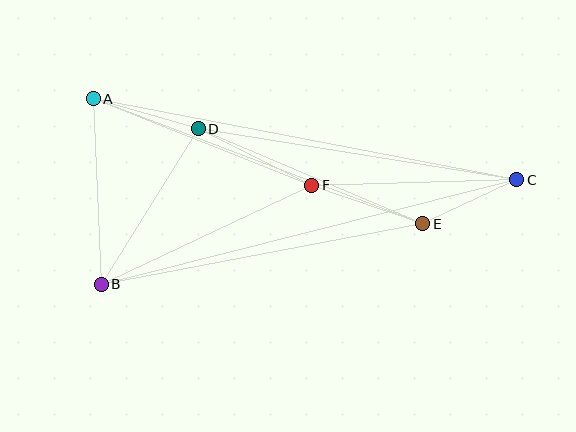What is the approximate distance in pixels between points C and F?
The distance between C and F is approximately 205 pixels.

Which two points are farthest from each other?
Points A and C are farthest from each other.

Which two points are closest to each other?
Points C and E are closest to each other.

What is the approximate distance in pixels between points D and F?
The distance between D and F is approximately 127 pixels.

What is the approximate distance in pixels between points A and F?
The distance between A and F is approximately 235 pixels.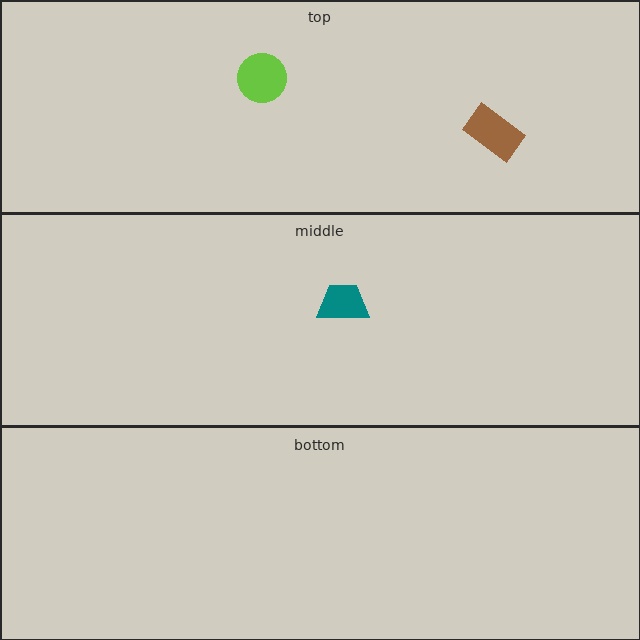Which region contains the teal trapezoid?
The middle region.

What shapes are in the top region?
The lime circle, the brown rectangle.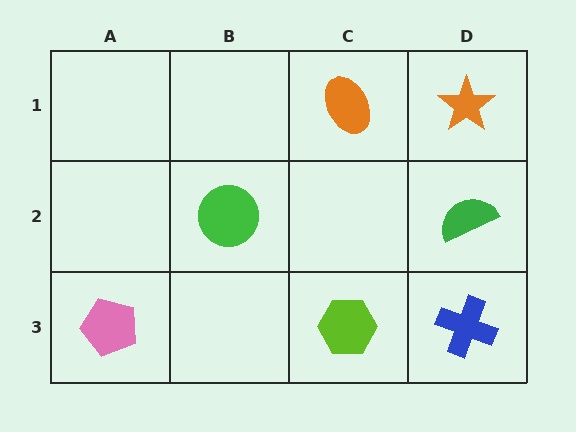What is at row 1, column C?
An orange ellipse.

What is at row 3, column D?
A blue cross.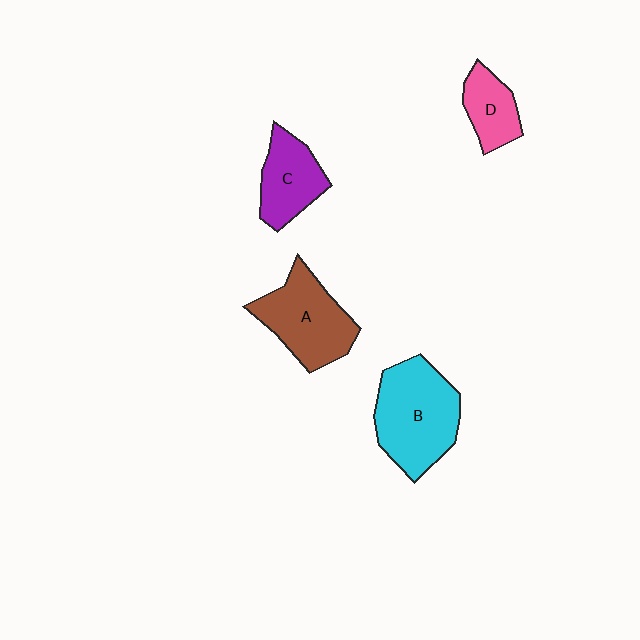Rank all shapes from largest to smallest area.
From largest to smallest: B (cyan), A (brown), C (purple), D (pink).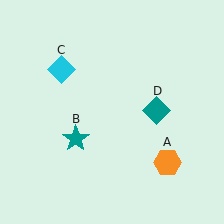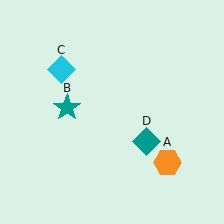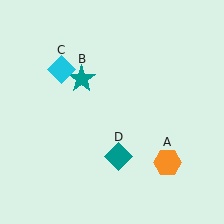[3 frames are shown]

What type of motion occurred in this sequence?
The teal star (object B), teal diamond (object D) rotated clockwise around the center of the scene.